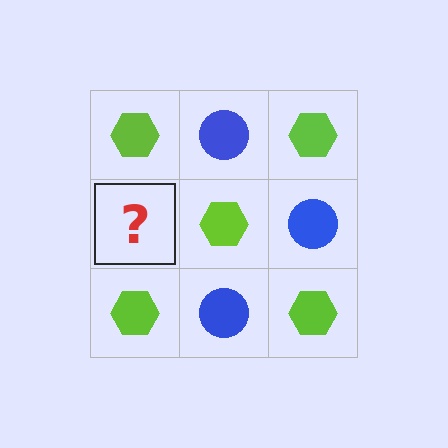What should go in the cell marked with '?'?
The missing cell should contain a blue circle.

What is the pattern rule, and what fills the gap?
The rule is that it alternates lime hexagon and blue circle in a checkerboard pattern. The gap should be filled with a blue circle.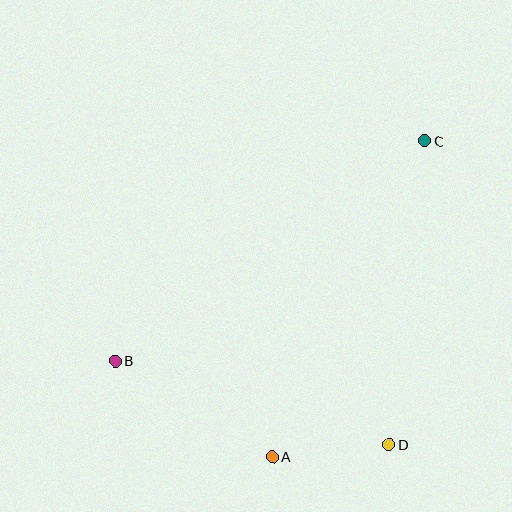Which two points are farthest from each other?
Points B and C are farthest from each other.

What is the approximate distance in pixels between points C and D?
The distance between C and D is approximately 306 pixels.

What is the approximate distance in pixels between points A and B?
The distance between A and B is approximately 183 pixels.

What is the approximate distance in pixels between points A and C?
The distance between A and C is approximately 351 pixels.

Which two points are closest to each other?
Points A and D are closest to each other.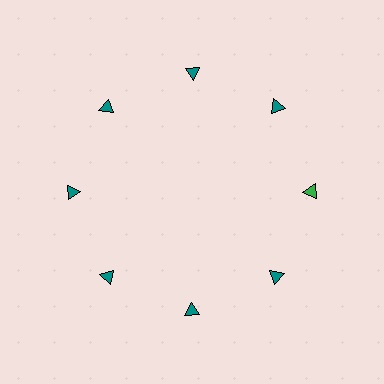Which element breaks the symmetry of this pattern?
The green triangle at roughly the 3 o'clock position breaks the symmetry. All other shapes are teal triangles.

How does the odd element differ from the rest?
It has a different color: green instead of teal.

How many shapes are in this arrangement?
There are 8 shapes arranged in a ring pattern.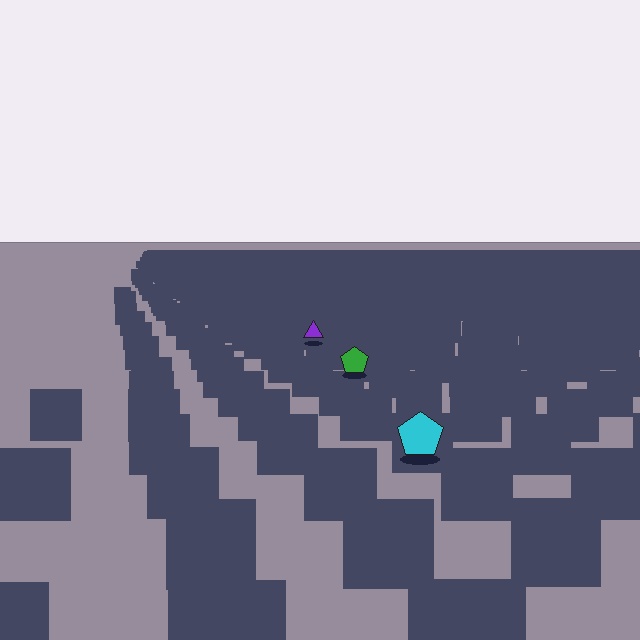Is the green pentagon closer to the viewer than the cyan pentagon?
No. The cyan pentagon is closer — you can tell from the texture gradient: the ground texture is coarser near it.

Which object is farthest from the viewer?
The purple triangle is farthest from the viewer. It appears smaller and the ground texture around it is denser.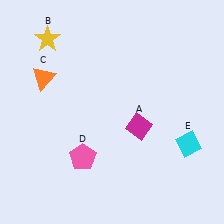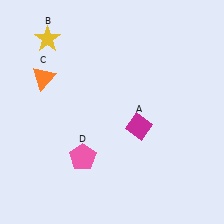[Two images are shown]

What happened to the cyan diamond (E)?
The cyan diamond (E) was removed in Image 2. It was in the bottom-right area of Image 1.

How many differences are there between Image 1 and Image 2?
There is 1 difference between the two images.